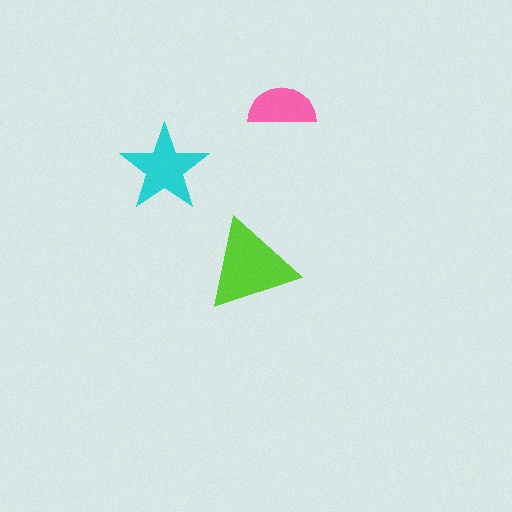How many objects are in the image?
There are 3 objects in the image.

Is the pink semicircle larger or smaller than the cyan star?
Smaller.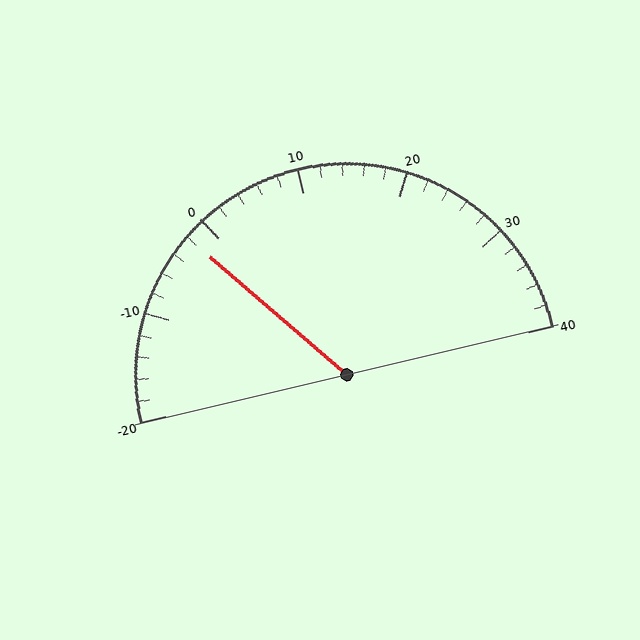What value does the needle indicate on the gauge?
The needle indicates approximately -2.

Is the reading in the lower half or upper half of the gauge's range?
The reading is in the lower half of the range (-20 to 40).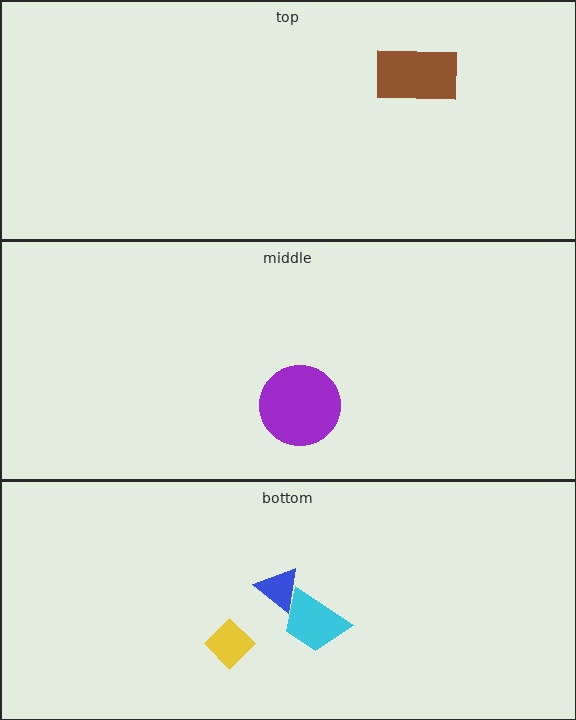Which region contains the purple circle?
The middle region.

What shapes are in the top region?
The brown rectangle.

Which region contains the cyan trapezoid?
The bottom region.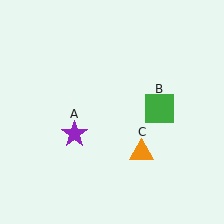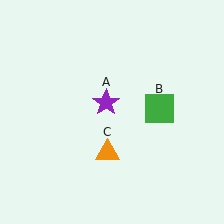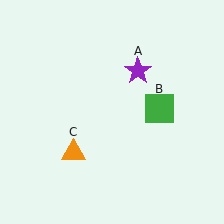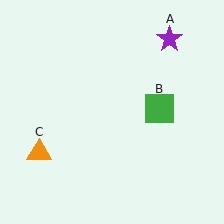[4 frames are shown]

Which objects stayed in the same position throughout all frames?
Green square (object B) remained stationary.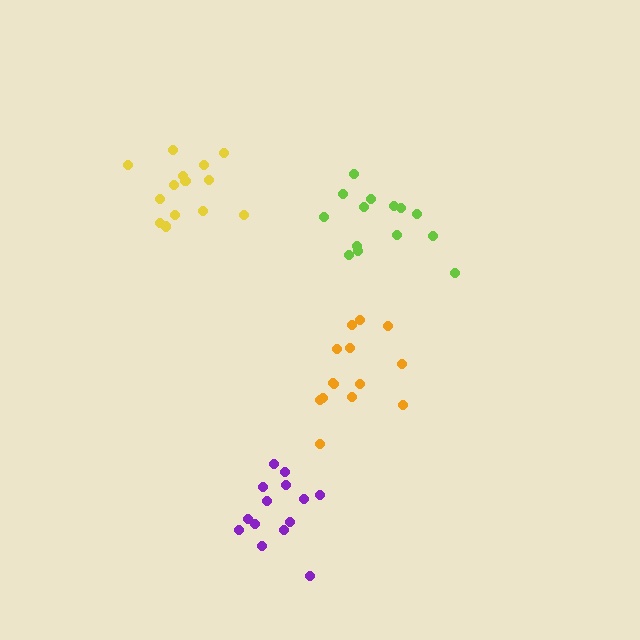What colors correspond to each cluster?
The clusters are colored: purple, orange, yellow, lime.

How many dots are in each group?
Group 1: 14 dots, Group 2: 14 dots, Group 3: 14 dots, Group 4: 14 dots (56 total).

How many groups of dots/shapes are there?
There are 4 groups.